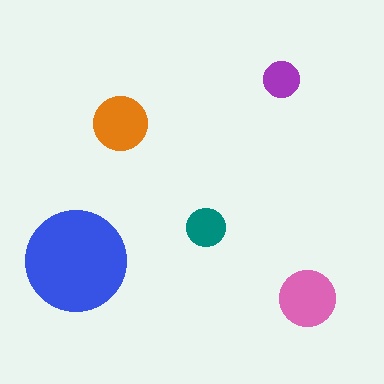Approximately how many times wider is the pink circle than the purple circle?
About 1.5 times wider.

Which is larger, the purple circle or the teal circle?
The teal one.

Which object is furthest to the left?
The blue circle is leftmost.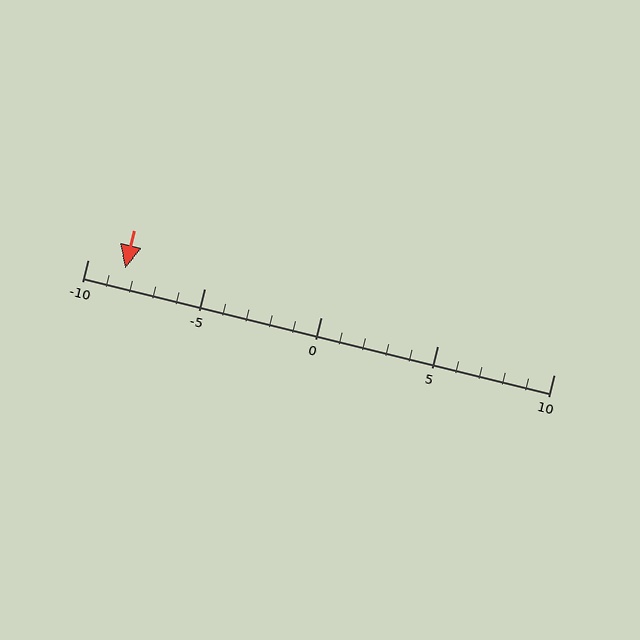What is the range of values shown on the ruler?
The ruler shows values from -10 to 10.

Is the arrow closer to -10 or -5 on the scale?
The arrow is closer to -10.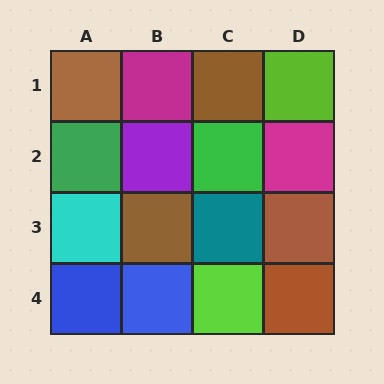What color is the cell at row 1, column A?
Brown.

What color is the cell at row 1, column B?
Magenta.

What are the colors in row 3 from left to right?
Cyan, brown, teal, brown.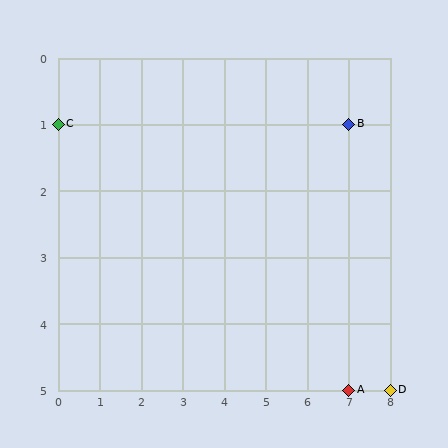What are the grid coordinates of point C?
Point C is at grid coordinates (0, 1).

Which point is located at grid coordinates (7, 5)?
Point A is at (7, 5).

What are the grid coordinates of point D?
Point D is at grid coordinates (8, 5).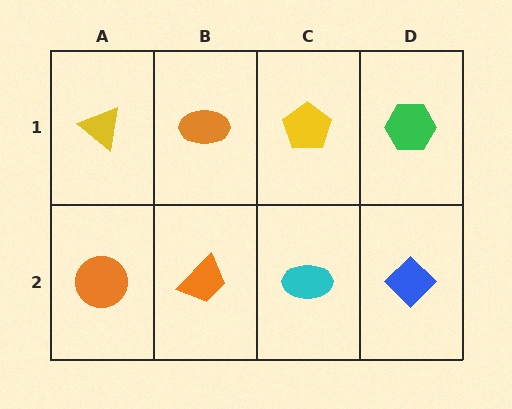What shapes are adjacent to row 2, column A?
A yellow triangle (row 1, column A), an orange trapezoid (row 2, column B).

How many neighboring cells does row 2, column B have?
3.